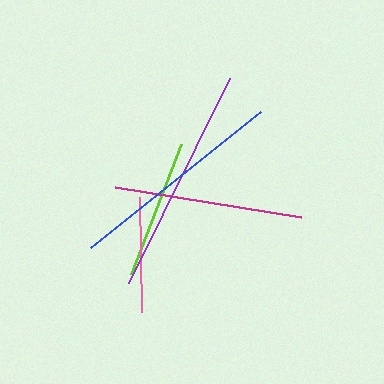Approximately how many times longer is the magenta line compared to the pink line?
The magenta line is approximately 1.6 times the length of the pink line.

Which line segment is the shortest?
The pink line is the shortest at approximately 115 pixels.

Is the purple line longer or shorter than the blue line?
The purple line is longer than the blue line.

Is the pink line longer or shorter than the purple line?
The purple line is longer than the pink line.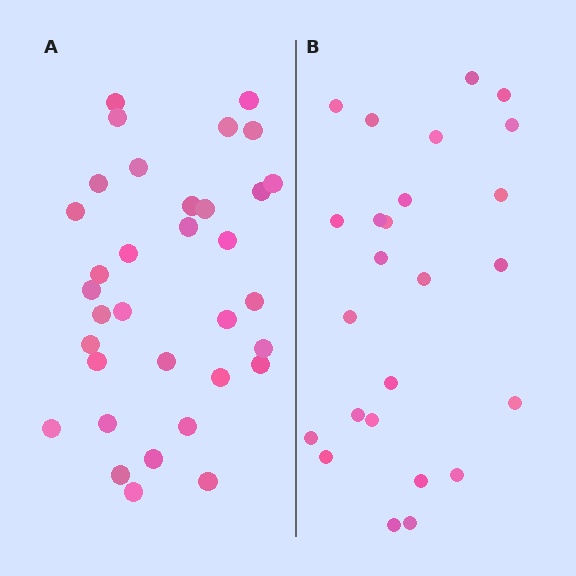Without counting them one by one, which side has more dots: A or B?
Region A (the left region) has more dots.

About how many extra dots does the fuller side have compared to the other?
Region A has roughly 8 or so more dots than region B.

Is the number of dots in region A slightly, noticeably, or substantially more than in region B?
Region A has noticeably more, but not dramatically so. The ratio is roughly 1.4 to 1.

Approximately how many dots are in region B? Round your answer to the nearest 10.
About 20 dots. (The exact count is 25, which rounds to 20.)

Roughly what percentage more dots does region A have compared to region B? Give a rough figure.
About 35% more.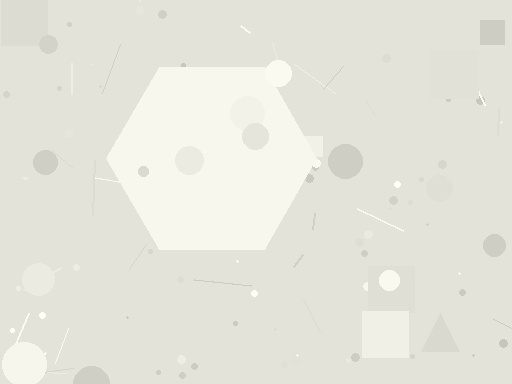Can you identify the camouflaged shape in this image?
The camouflaged shape is a hexagon.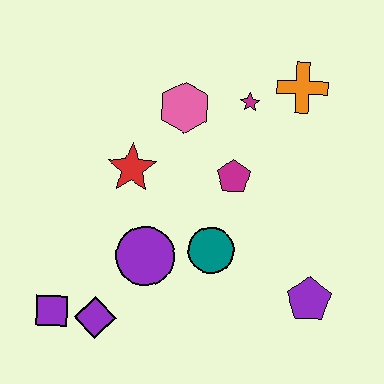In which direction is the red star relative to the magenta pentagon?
The red star is to the left of the magenta pentagon.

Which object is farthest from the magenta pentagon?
The purple square is farthest from the magenta pentagon.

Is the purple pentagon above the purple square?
Yes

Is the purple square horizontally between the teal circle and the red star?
No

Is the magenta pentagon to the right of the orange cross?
No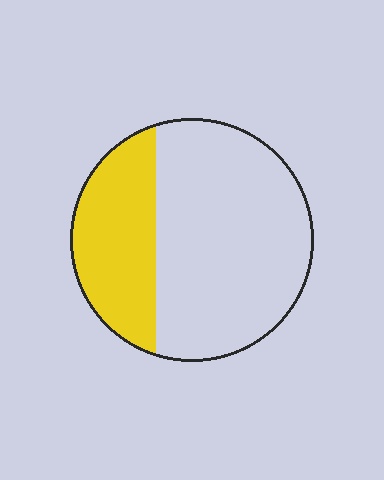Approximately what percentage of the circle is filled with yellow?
Approximately 30%.